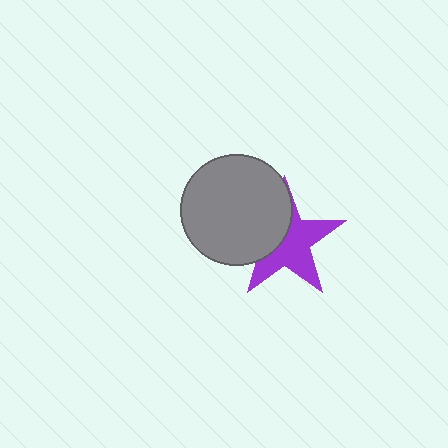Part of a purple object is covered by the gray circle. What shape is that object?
It is a star.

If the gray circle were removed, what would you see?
You would see the complete purple star.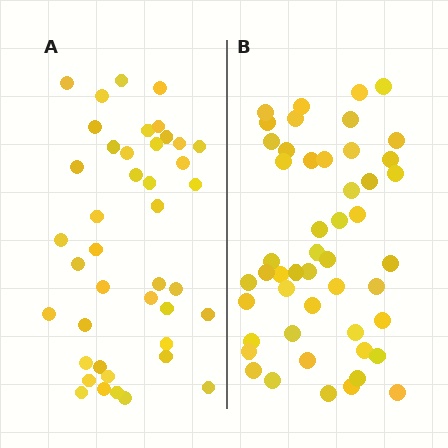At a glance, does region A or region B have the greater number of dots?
Region B (the right region) has more dots.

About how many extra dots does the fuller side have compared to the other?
Region B has roughly 8 or so more dots than region A.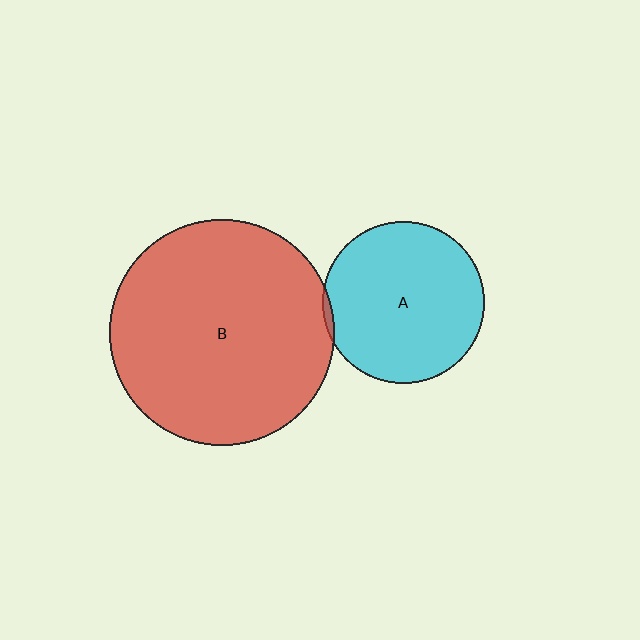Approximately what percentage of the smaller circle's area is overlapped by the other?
Approximately 5%.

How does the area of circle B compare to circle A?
Approximately 1.9 times.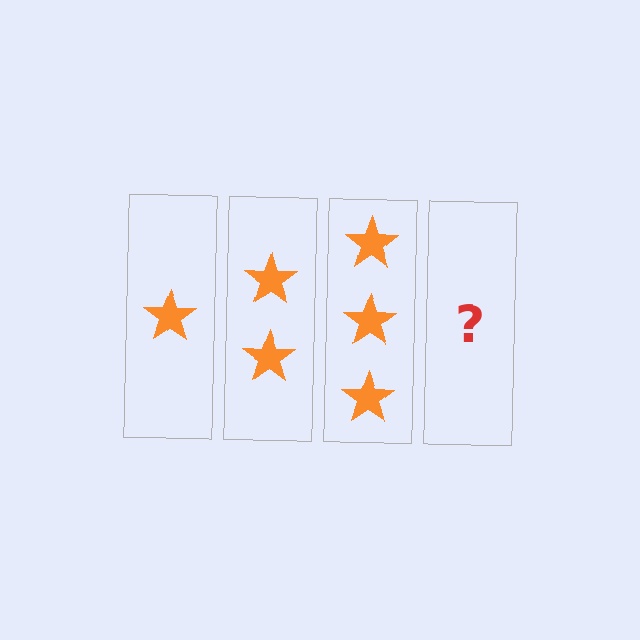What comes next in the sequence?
The next element should be 4 stars.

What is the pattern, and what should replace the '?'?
The pattern is that each step adds one more star. The '?' should be 4 stars.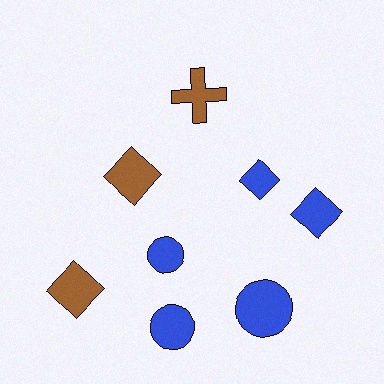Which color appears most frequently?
Blue, with 5 objects.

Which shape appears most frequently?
Diamond, with 4 objects.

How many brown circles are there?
There are no brown circles.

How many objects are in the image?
There are 8 objects.